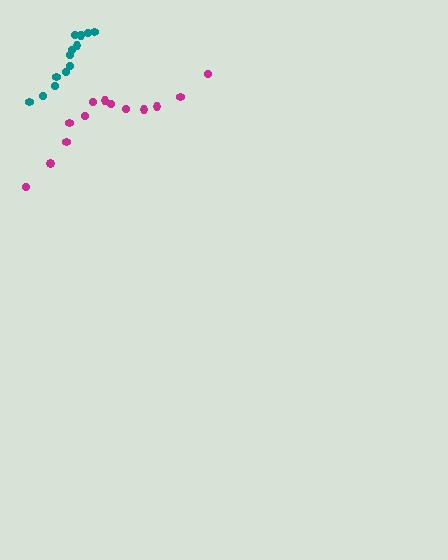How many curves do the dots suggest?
There are 2 distinct paths.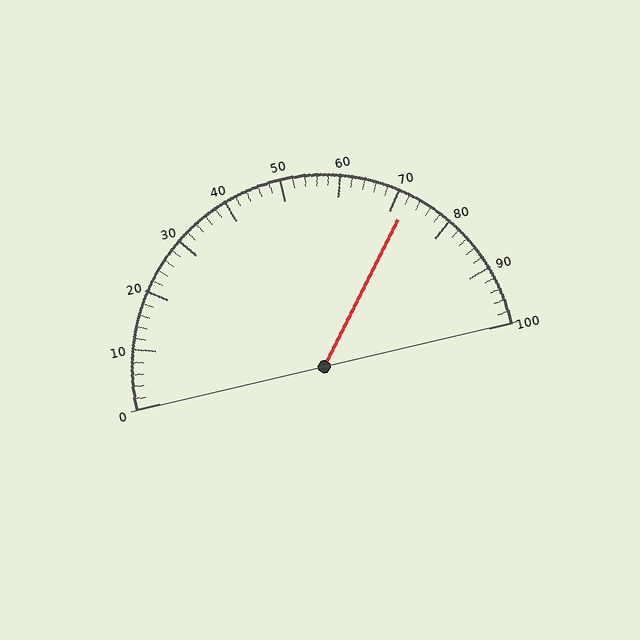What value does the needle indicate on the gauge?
The needle indicates approximately 72.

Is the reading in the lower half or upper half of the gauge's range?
The reading is in the upper half of the range (0 to 100).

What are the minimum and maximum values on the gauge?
The gauge ranges from 0 to 100.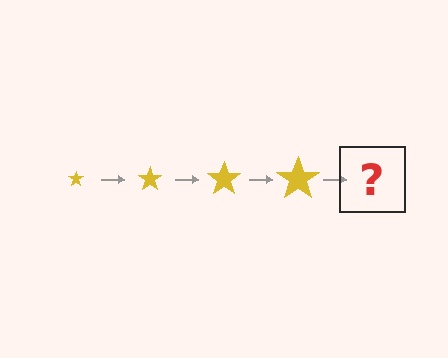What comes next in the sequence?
The next element should be a yellow star, larger than the previous one.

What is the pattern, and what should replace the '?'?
The pattern is that the star gets progressively larger each step. The '?' should be a yellow star, larger than the previous one.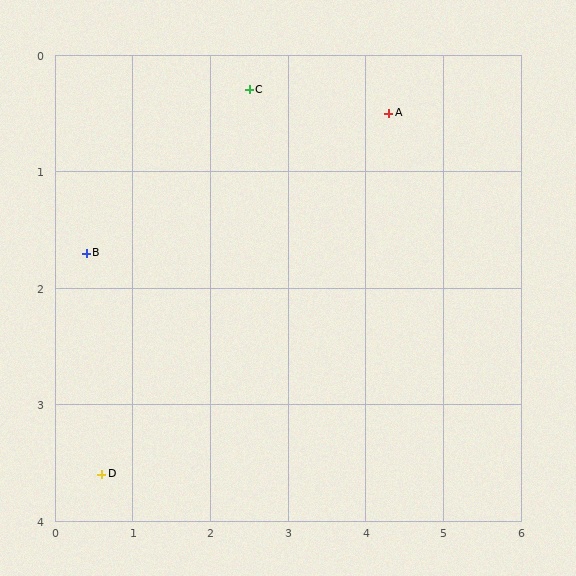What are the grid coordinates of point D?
Point D is at approximately (0.6, 3.6).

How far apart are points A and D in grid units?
Points A and D are about 4.8 grid units apart.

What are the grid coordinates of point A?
Point A is at approximately (4.3, 0.5).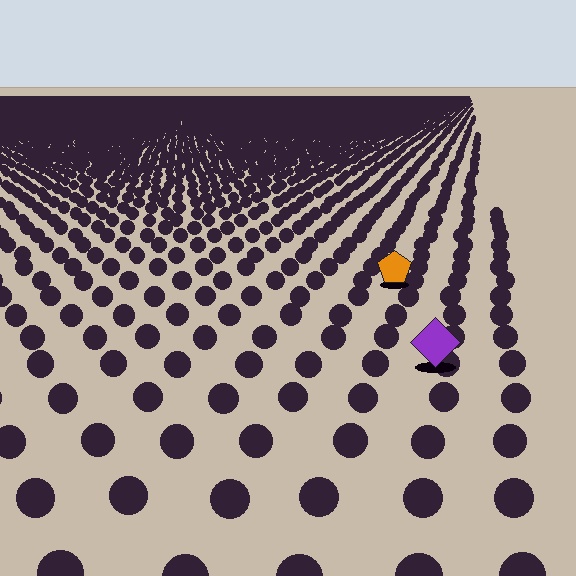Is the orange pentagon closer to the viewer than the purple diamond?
No. The purple diamond is closer — you can tell from the texture gradient: the ground texture is coarser near it.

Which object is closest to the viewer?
The purple diamond is closest. The texture marks near it are larger and more spread out.